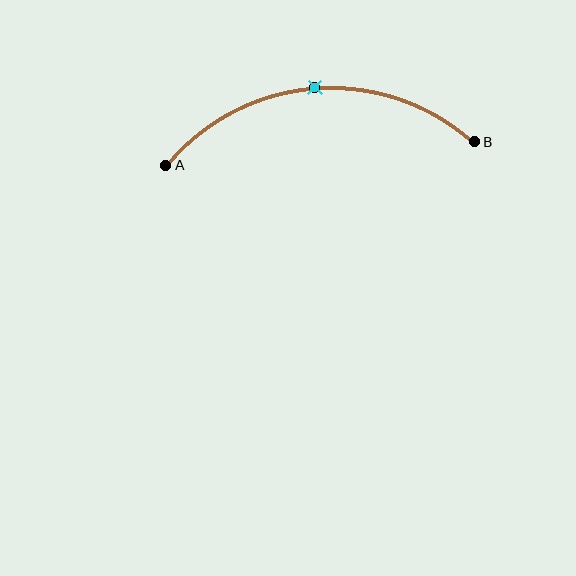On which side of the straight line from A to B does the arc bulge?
The arc bulges above the straight line connecting A and B.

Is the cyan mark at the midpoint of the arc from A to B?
Yes. The cyan mark lies on the arc at equal arc-length from both A and B — it is the arc midpoint.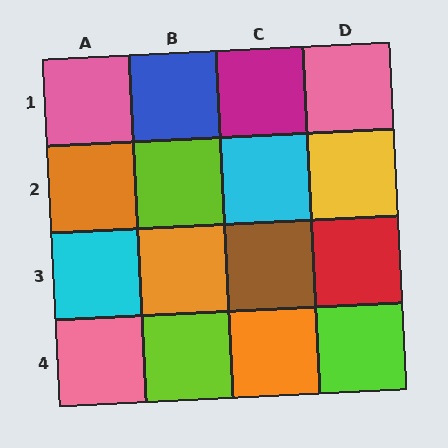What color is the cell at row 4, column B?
Lime.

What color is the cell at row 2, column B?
Lime.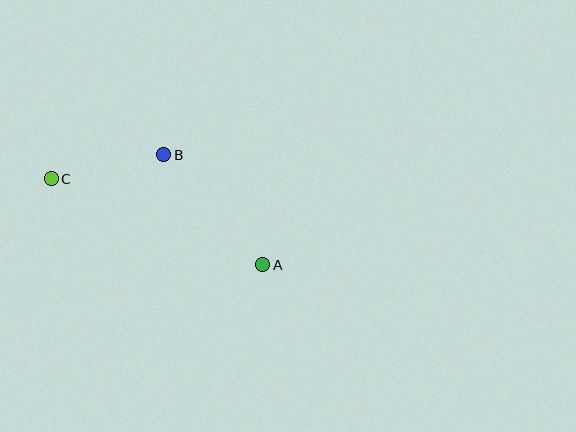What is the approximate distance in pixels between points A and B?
The distance between A and B is approximately 148 pixels.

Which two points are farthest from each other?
Points A and C are farthest from each other.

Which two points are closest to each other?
Points B and C are closest to each other.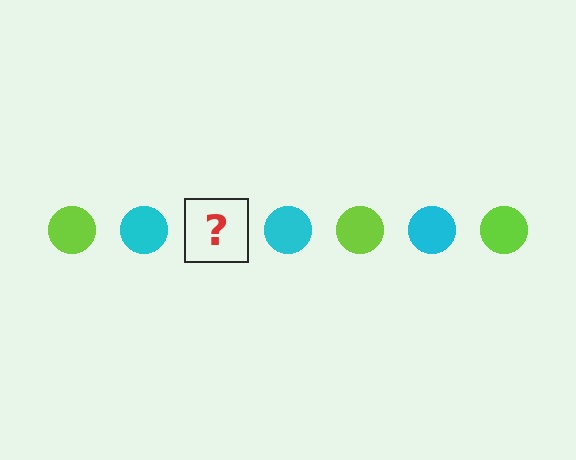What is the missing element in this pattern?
The missing element is a lime circle.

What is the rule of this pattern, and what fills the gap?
The rule is that the pattern cycles through lime, cyan circles. The gap should be filled with a lime circle.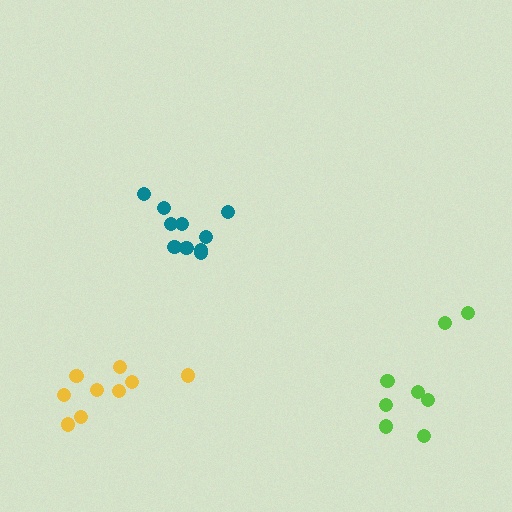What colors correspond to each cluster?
The clusters are colored: teal, yellow, lime.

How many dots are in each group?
Group 1: 10 dots, Group 2: 9 dots, Group 3: 8 dots (27 total).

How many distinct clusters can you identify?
There are 3 distinct clusters.